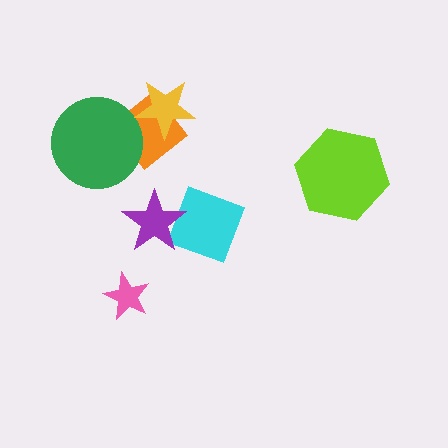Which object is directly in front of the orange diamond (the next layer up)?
The green circle is directly in front of the orange diamond.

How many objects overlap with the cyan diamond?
1 object overlaps with the cyan diamond.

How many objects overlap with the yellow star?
1 object overlaps with the yellow star.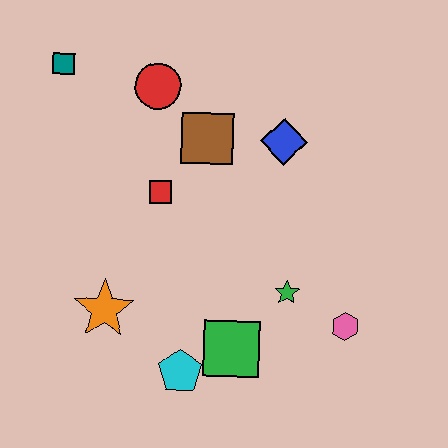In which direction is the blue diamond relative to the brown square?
The blue diamond is to the right of the brown square.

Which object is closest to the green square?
The cyan pentagon is closest to the green square.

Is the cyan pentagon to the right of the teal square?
Yes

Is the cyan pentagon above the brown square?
No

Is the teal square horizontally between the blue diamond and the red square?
No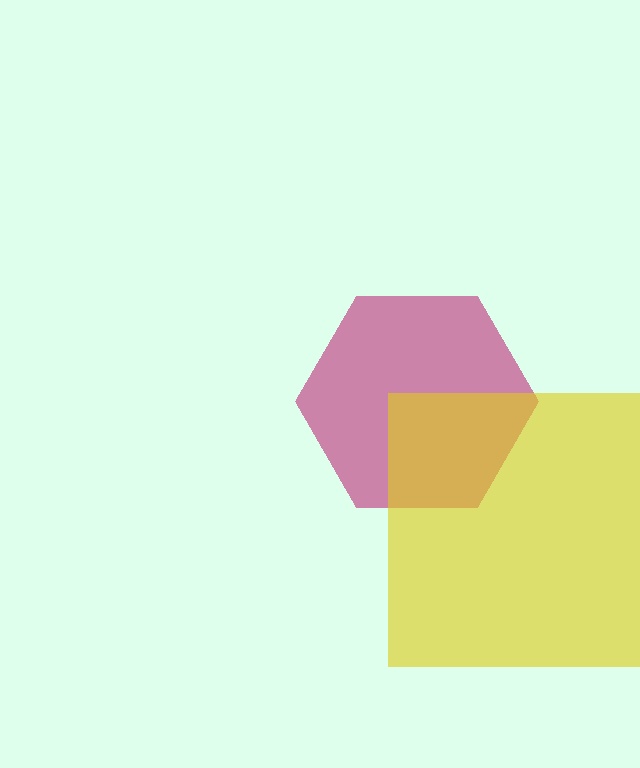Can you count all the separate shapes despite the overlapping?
Yes, there are 2 separate shapes.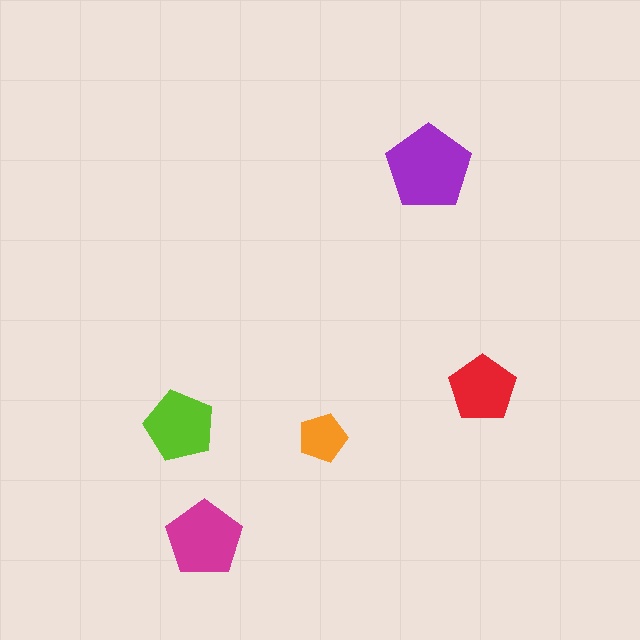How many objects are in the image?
There are 5 objects in the image.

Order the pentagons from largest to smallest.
the purple one, the magenta one, the lime one, the red one, the orange one.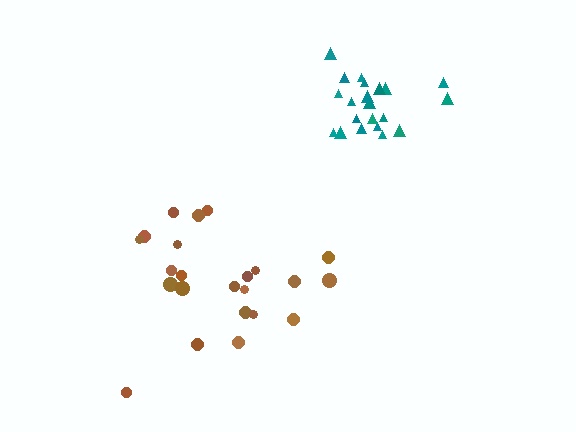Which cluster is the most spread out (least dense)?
Brown.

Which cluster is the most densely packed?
Teal.